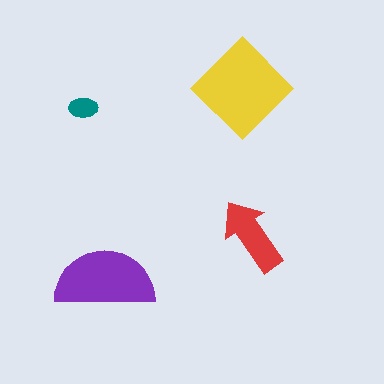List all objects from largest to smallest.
The yellow diamond, the purple semicircle, the red arrow, the teal ellipse.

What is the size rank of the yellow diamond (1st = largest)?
1st.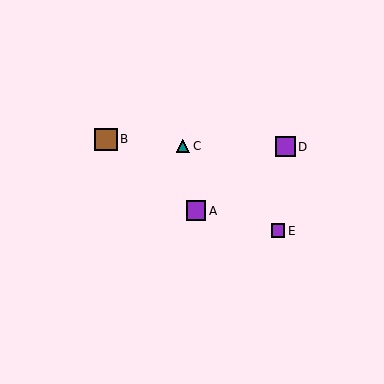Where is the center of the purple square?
The center of the purple square is at (196, 211).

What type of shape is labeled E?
Shape E is a purple square.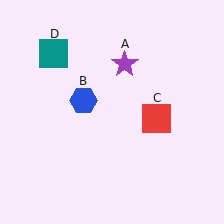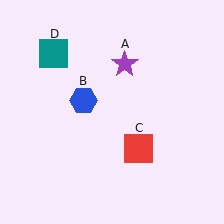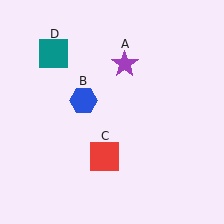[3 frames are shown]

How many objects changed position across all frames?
1 object changed position: red square (object C).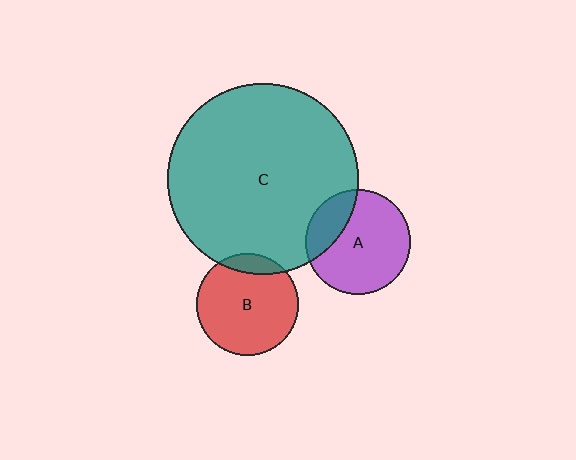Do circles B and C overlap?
Yes.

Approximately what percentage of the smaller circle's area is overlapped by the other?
Approximately 10%.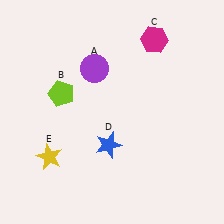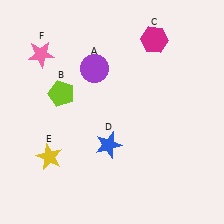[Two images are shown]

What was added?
A pink star (F) was added in Image 2.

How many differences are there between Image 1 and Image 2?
There is 1 difference between the two images.